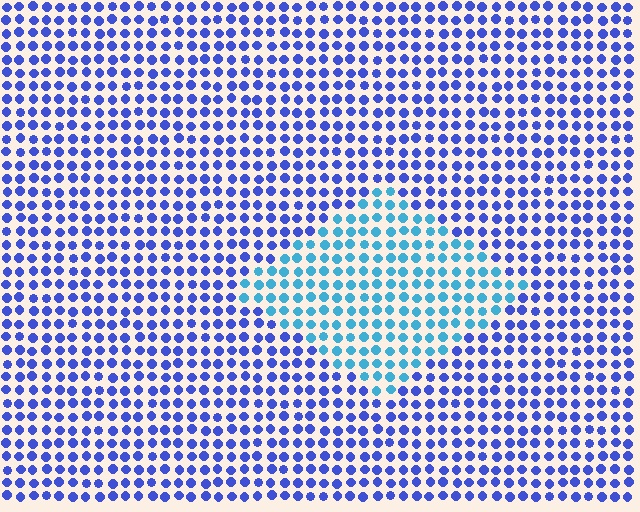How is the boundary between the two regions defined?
The boundary is defined purely by a slight shift in hue (about 39 degrees). Spacing, size, and orientation are identical on both sides.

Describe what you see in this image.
The image is filled with small blue elements in a uniform arrangement. A diamond-shaped region is visible where the elements are tinted to a slightly different hue, forming a subtle color boundary.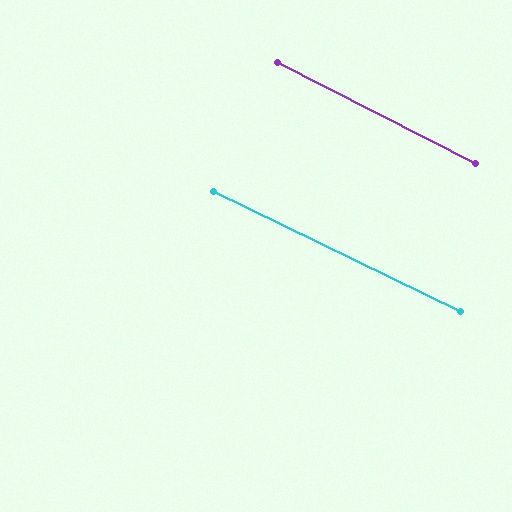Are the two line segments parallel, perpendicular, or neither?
Parallel — their directions differ by only 1.1°.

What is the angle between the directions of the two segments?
Approximately 1 degree.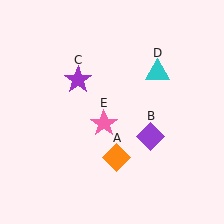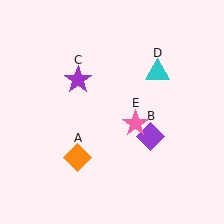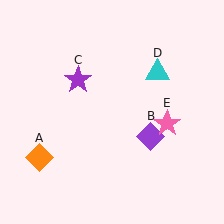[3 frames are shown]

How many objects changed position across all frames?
2 objects changed position: orange diamond (object A), pink star (object E).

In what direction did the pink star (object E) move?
The pink star (object E) moved right.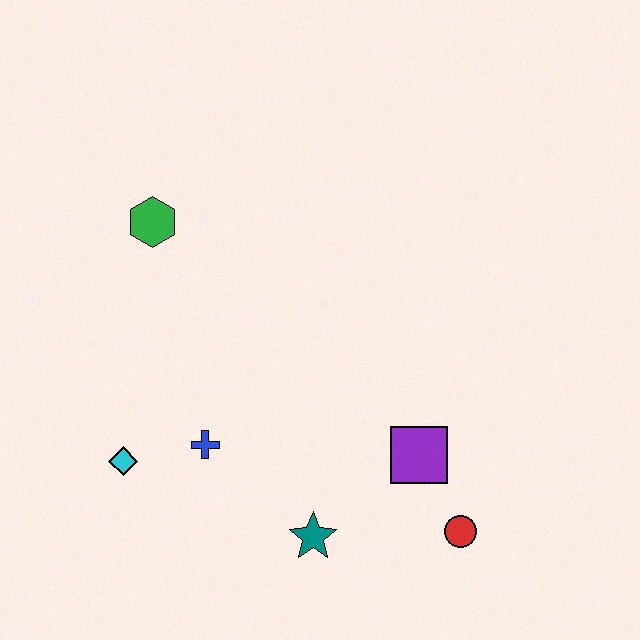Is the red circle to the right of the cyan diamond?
Yes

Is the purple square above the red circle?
Yes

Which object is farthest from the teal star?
The green hexagon is farthest from the teal star.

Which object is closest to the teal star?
The purple square is closest to the teal star.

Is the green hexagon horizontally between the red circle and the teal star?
No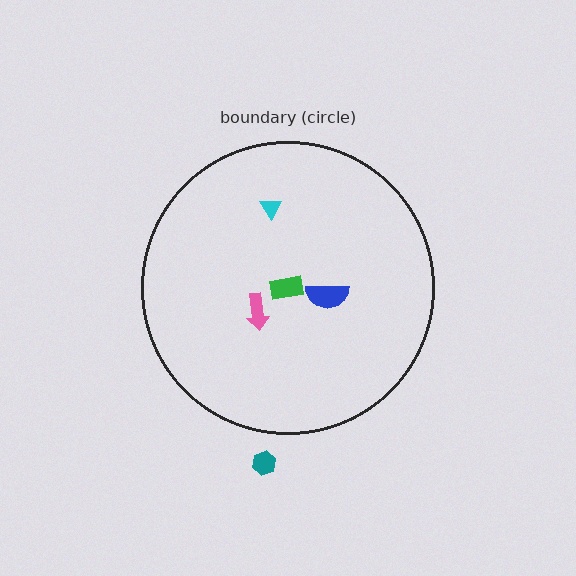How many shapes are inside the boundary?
4 inside, 1 outside.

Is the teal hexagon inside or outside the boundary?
Outside.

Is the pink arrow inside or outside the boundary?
Inside.